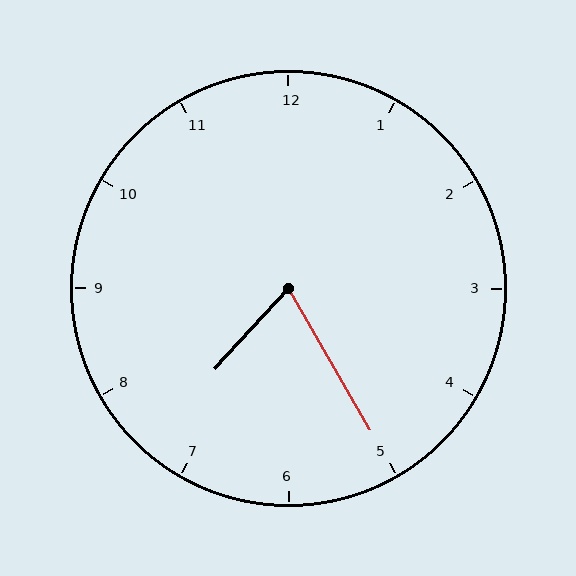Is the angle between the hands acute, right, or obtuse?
It is acute.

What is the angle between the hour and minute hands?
Approximately 72 degrees.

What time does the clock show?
7:25.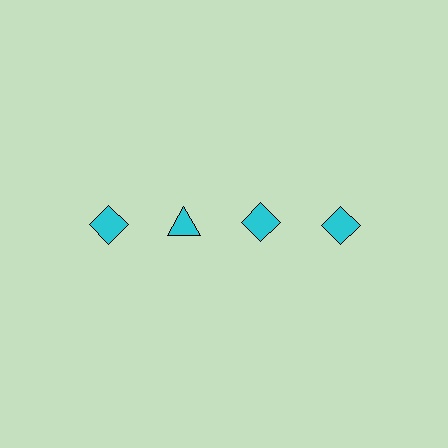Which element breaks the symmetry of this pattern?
The cyan triangle in the top row, second from left column breaks the symmetry. All other shapes are cyan diamonds.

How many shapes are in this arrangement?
There are 4 shapes arranged in a grid pattern.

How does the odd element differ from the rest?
It has a different shape: triangle instead of diamond.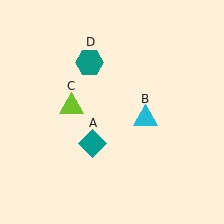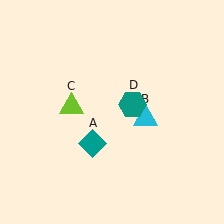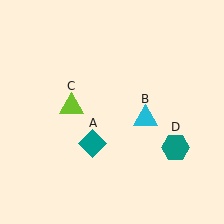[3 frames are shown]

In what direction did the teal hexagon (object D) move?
The teal hexagon (object D) moved down and to the right.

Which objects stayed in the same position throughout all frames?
Teal diamond (object A) and cyan triangle (object B) and lime triangle (object C) remained stationary.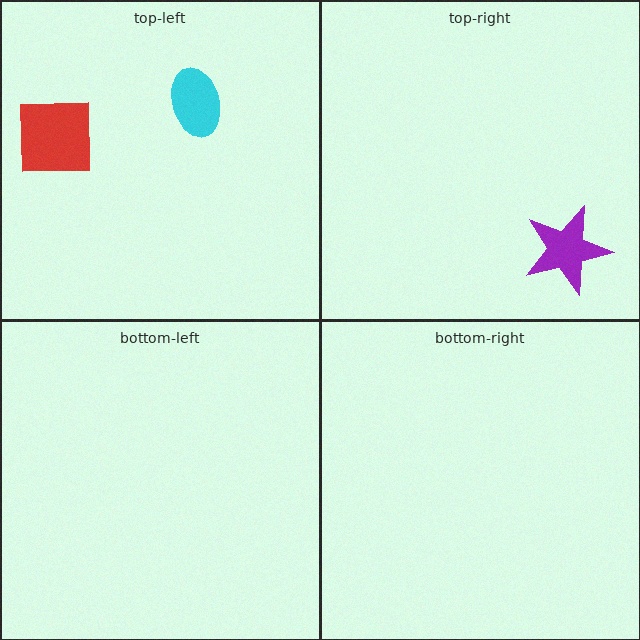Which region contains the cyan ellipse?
The top-left region.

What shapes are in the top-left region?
The cyan ellipse, the red square.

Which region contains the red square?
The top-left region.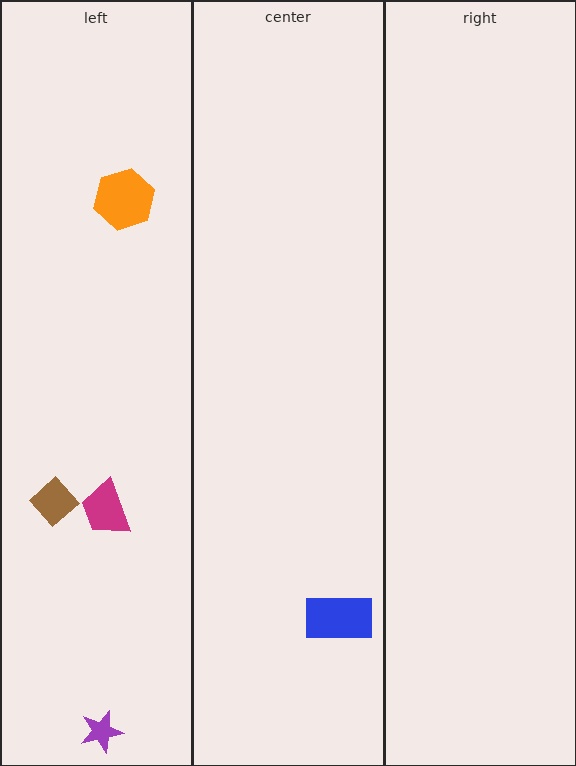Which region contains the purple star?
The left region.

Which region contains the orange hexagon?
The left region.